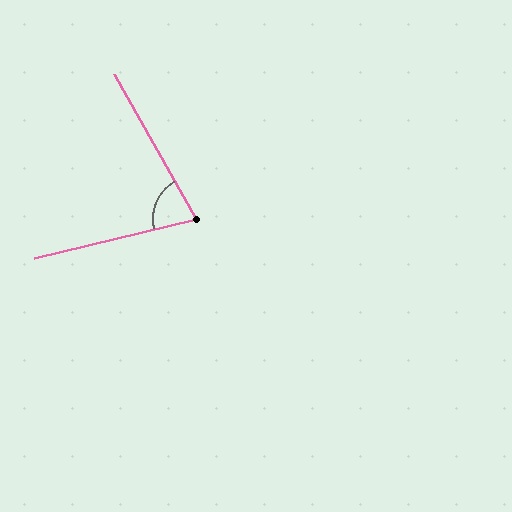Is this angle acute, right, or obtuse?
It is acute.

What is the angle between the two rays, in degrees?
Approximately 74 degrees.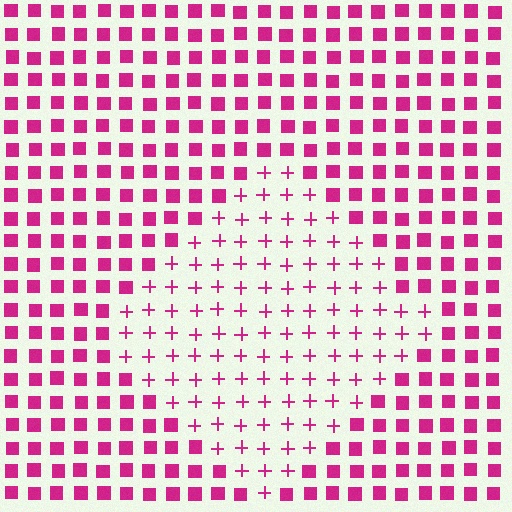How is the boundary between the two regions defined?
The boundary is defined by a change in element shape: plus signs inside vs. squares outside. All elements share the same color and spacing.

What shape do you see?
I see a diamond.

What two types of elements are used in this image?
The image uses plus signs inside the diamond region and squares outside it.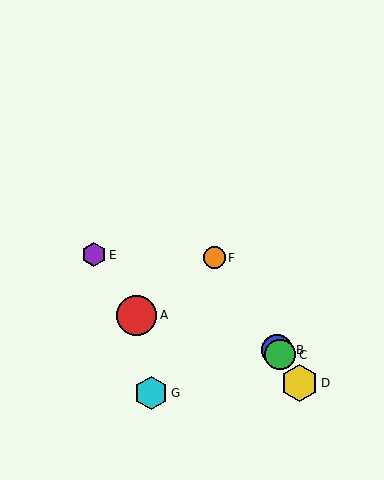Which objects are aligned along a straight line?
Objects B, C, D, F are aligned along a straight line.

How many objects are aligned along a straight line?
4 objects (B, C, D, F) are aligned along a straight line.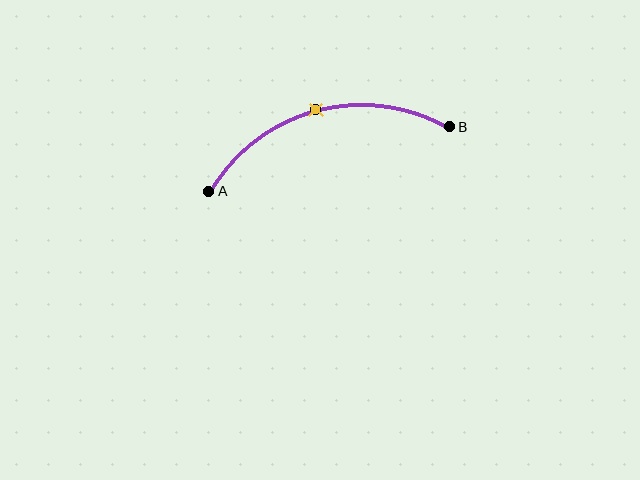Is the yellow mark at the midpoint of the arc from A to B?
Yes. The yellow mark lies on the arc at equal arc-length from both A and B — it is the arc midpoint.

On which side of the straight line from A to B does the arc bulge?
The arc bulges above the straight line connecting A and B.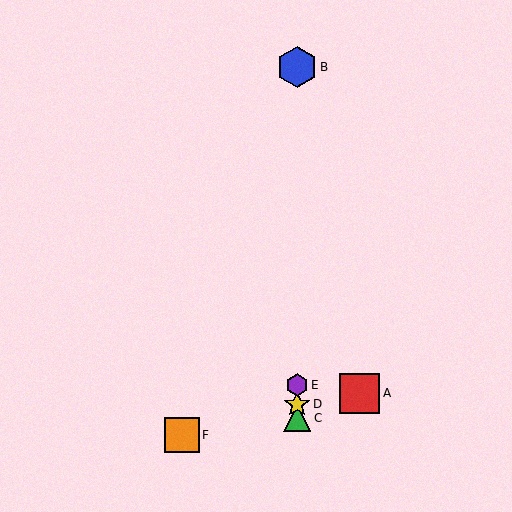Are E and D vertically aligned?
Yes, both are at x≈297.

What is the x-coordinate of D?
Object D is at x≈297.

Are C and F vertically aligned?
No, C is at x≈297 and F is at x≈182.